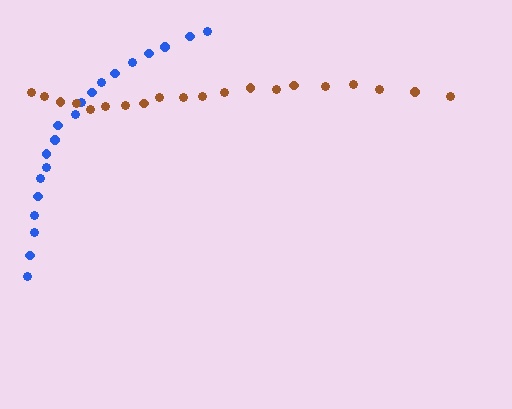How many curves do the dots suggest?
There are 2 distinct paths.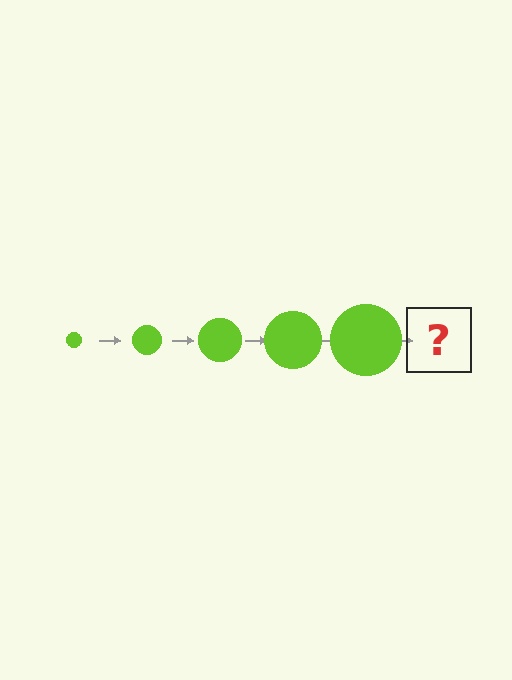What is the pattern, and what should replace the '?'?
The pattern is that the circle gets progressively larger each step. The '?' should be a lime circle, larger than the previous one.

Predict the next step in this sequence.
The next step is a lime circle, larger than the previous one.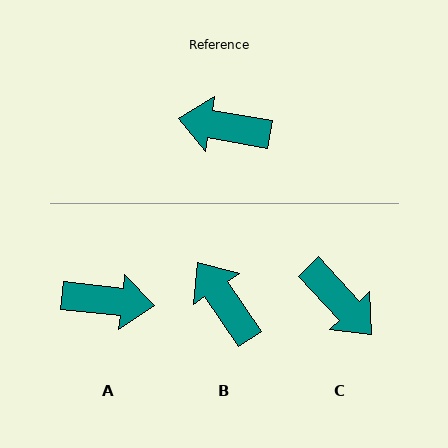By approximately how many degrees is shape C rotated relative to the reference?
Approximately 143 degrees counter-clockwise.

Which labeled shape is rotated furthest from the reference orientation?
A, about 176 degrees away.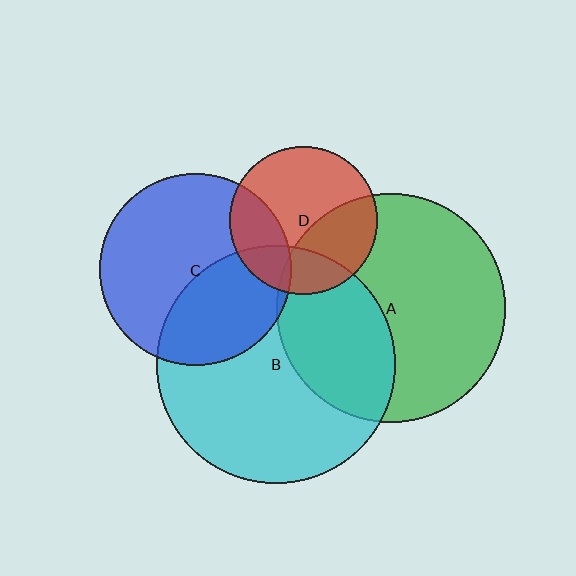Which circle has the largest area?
Circle B (cyan).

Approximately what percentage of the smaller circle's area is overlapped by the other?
Approximately 40%.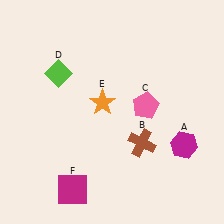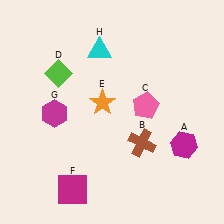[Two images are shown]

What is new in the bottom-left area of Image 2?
A magenta hexagon (G) was added in the bottom-left area of Image 2.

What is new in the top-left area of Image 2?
A cyan triangle (H) was added in the top-left area of Image 2.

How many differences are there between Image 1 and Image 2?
There are 2 differences between the two images.